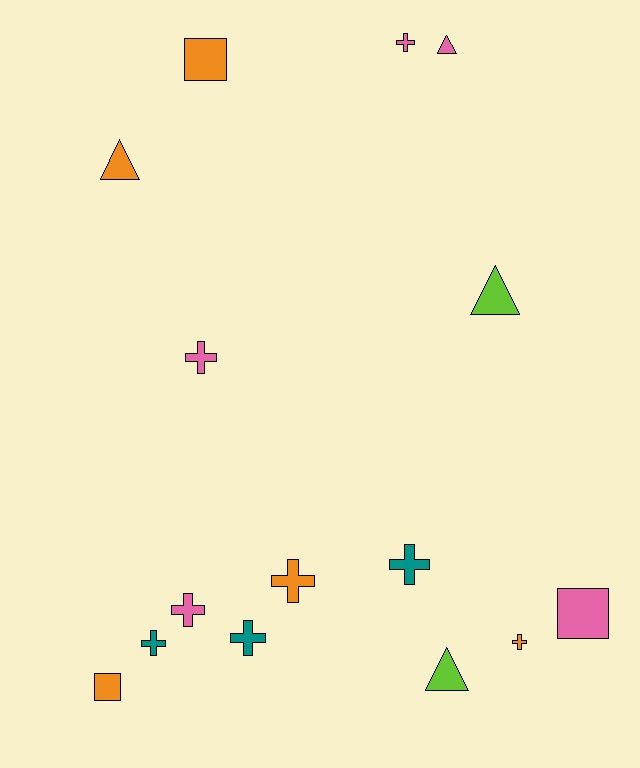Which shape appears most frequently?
Cross, with 8 objects.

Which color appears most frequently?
Orange, with 5 objects.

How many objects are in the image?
There are 15 objects.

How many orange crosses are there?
There are 2 orange crosses.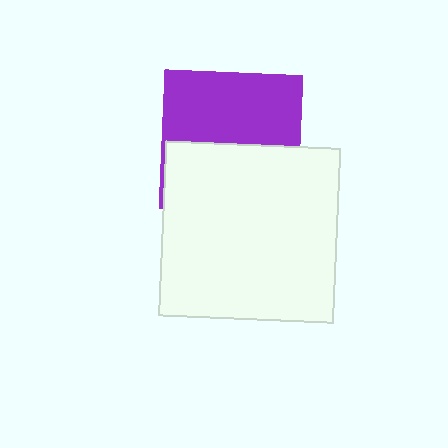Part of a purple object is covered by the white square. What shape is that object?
It is a square.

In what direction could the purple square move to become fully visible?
The purple square could move up. That would shift it out from behind the white square entirely.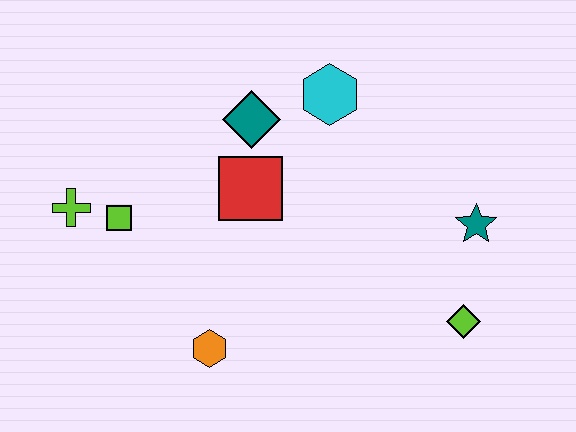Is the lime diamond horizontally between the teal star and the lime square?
Yes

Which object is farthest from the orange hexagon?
The teal star is farthest from the orange hexagon.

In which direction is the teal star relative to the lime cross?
The teal star is to the right of the lime cross.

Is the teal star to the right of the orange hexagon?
Yes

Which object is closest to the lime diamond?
The teal star is closest to the lime diamond.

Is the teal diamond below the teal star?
No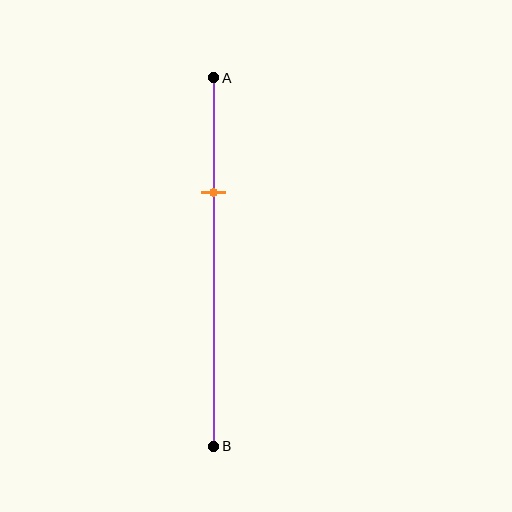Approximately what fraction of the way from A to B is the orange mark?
The orange mark is approximately 30% of the way from A to B.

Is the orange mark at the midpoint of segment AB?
No, the mark is at about 30% from A, not at the 50% midpoint.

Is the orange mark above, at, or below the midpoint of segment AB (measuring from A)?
The orange mark is above the midpoint of segment AB.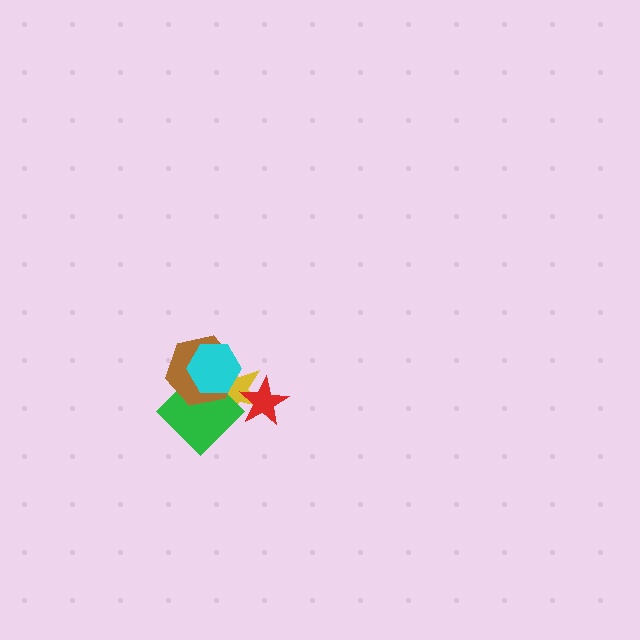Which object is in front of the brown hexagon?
The cyan hexagon is in front of the brown hexagon.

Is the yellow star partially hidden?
Yes, it is partially covered by another shape.